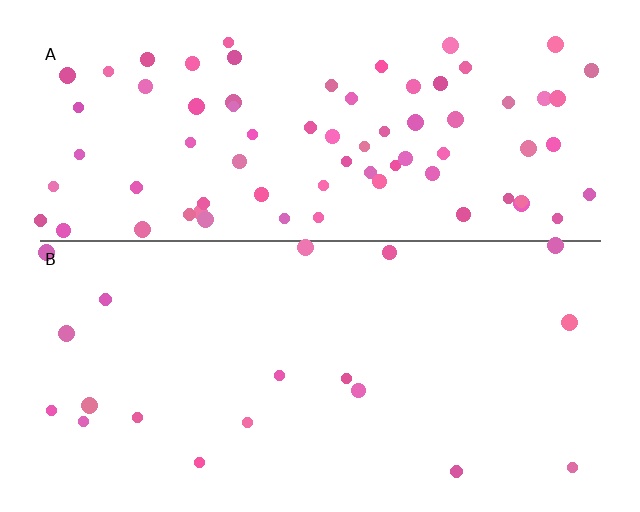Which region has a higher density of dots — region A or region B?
A (the top).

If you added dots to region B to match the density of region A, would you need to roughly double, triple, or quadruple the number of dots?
Approximately quadruple.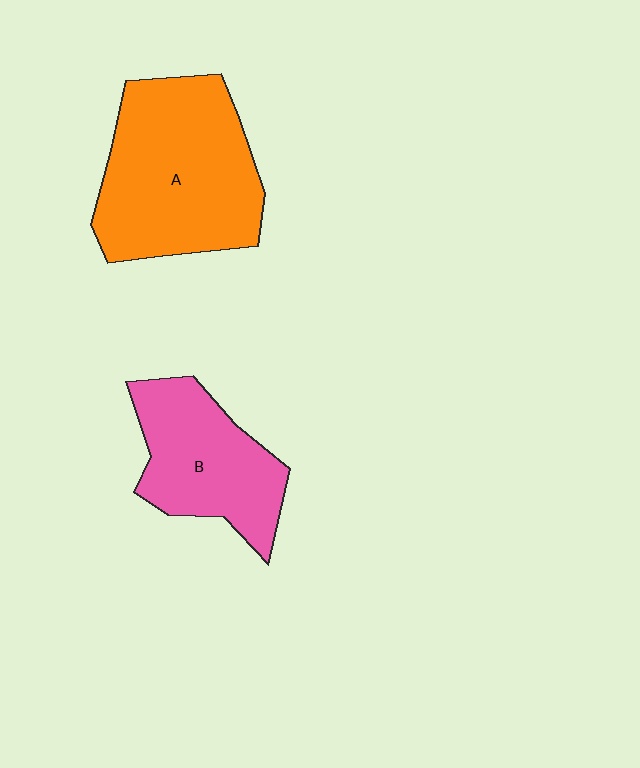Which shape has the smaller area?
Shape B (pink).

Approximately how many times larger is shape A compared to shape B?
Approximately 1.5 times.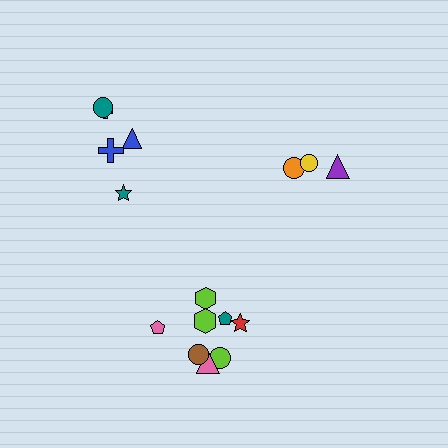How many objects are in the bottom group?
There are 8 objects.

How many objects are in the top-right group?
There are 3 objects.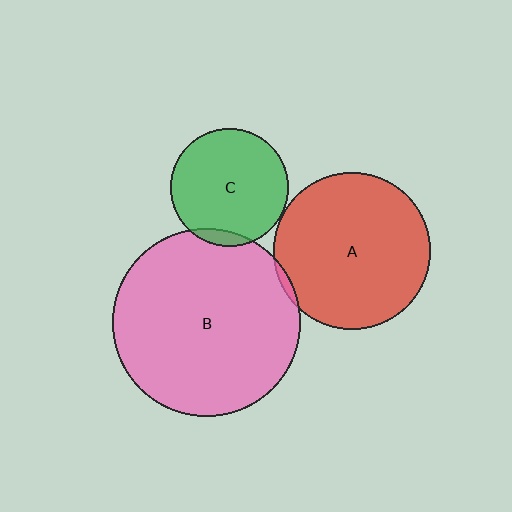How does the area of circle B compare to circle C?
Approximately 2.5 times.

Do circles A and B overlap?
Yes.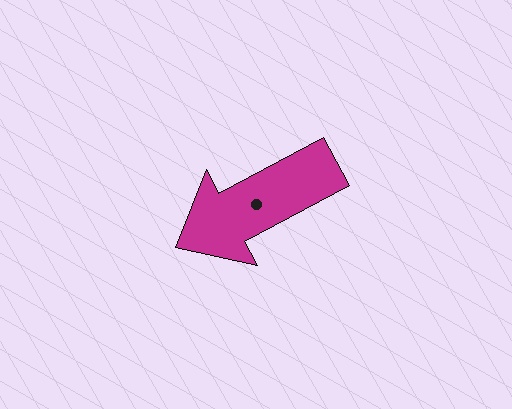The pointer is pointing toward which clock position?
Roughly 8 o'clock.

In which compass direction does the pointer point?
Southwest.